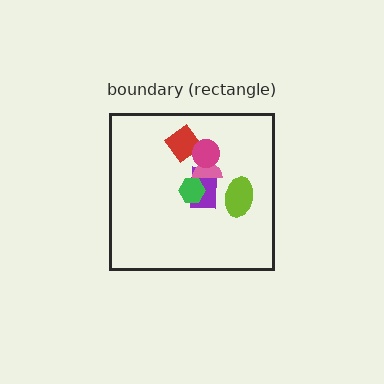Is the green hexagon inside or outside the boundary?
Inside.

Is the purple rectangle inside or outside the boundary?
Inside.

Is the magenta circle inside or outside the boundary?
Inside.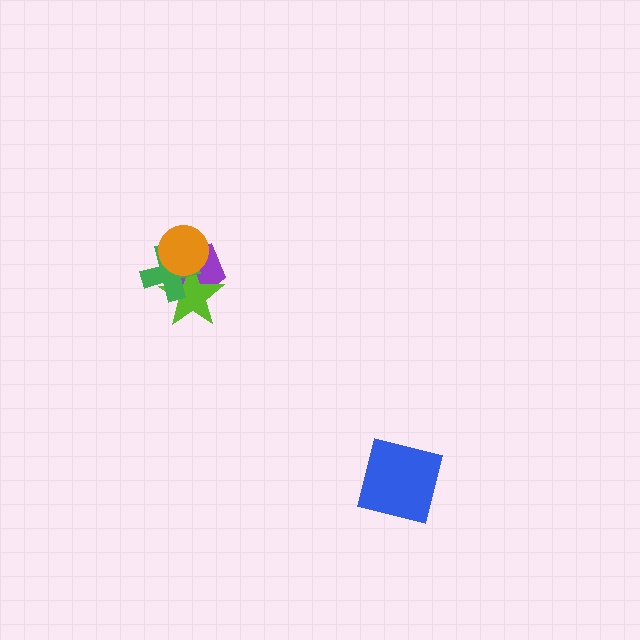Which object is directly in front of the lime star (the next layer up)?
The green cross is directly in front of the lime star.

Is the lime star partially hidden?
Yes, it is partially covered by another shape.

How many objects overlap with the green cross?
3 objects overlap with the green cross.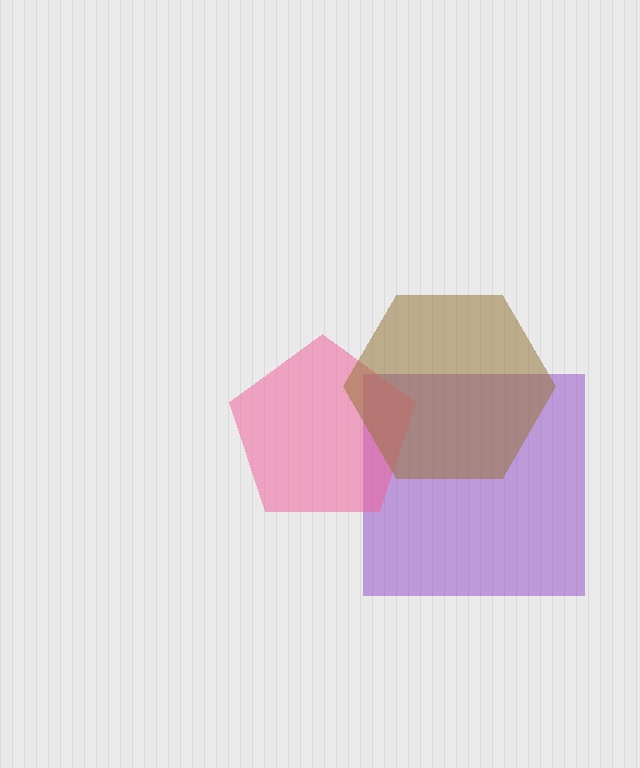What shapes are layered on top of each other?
The layered shapes are: a purple square, a pink pentagon, a brown hexagon.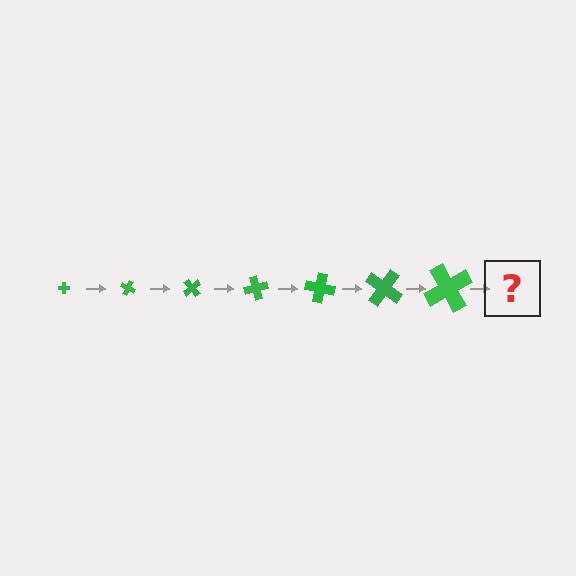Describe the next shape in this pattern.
It should be a cross, larger than the previous one and rotated 175 degrees from the start.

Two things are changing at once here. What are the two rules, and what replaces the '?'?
The two rules are that the cross grows larger each step and it rotates 25 degrees each step. The '?' should be a cross, larger than the previous one and rotated 175 degrees from the start.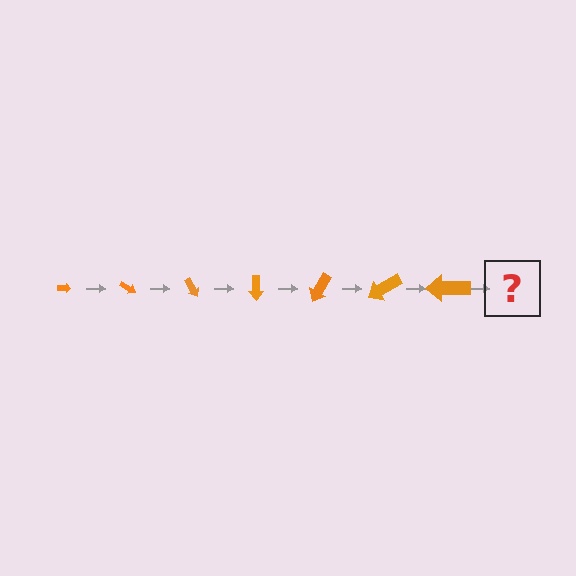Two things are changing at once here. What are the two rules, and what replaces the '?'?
The two rules are that the arrow grows larger each step and it rotates 30 degrees each step. The '?' should be an arrow, larger than the previous one and rotated 210 degrees from the start.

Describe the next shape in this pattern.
It should be an arrow, larger than the previous one and rotated 210 degrees from the start.